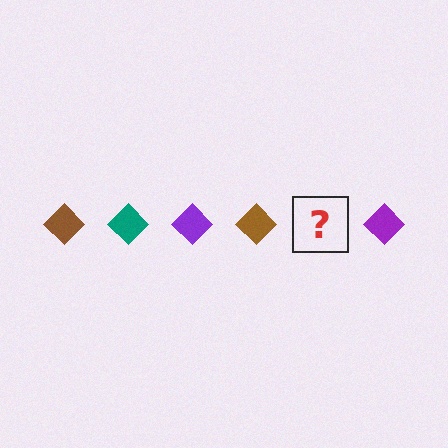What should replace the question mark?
The question mark should be replaced with a teal diamond.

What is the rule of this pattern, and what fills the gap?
The rule is that the pattern cycles through brown, teal, purple diamonds. The gap should be filled with a teal diamond.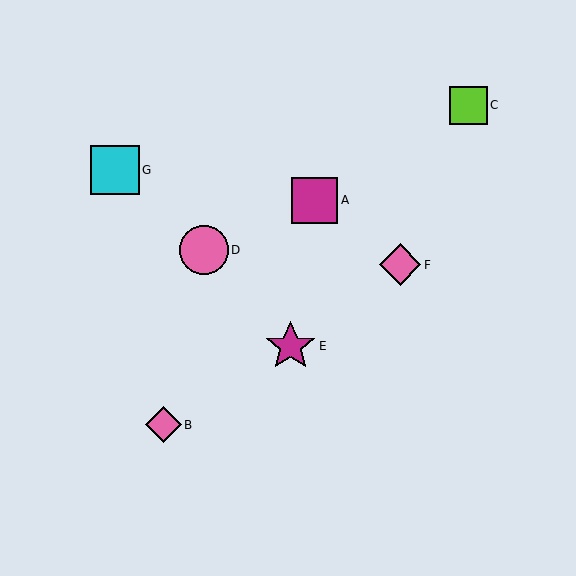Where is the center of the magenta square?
The center of the magenta square is at (315, 200).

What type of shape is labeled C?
Shape C is a lime square.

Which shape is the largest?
The magenta star (labeled E) is the largest.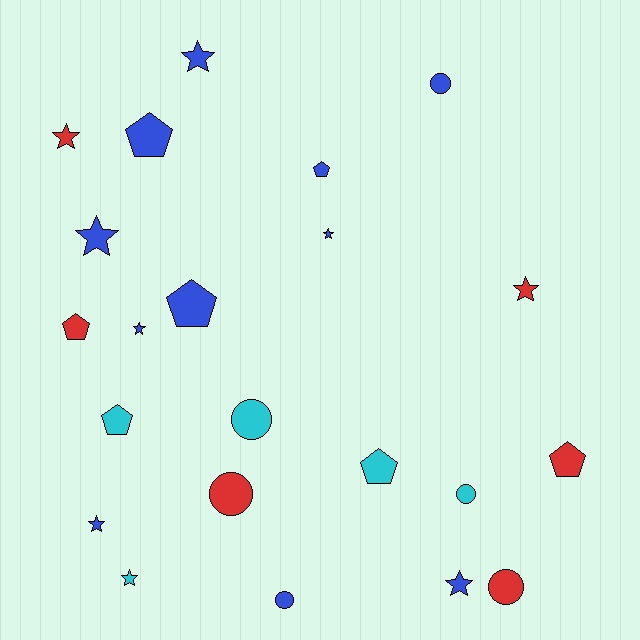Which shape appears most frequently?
Star, with 9 objects.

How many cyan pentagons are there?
There are 2 cyan pentagons.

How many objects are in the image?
There are 22 objects.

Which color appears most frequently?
Blue, with 11 objects.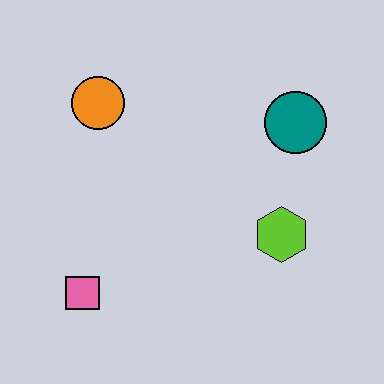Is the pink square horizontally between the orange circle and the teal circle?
No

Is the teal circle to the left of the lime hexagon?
No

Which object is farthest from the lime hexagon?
The orange circle is farthest from the lime hexagon.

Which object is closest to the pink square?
The orange circle is closest to the pink square.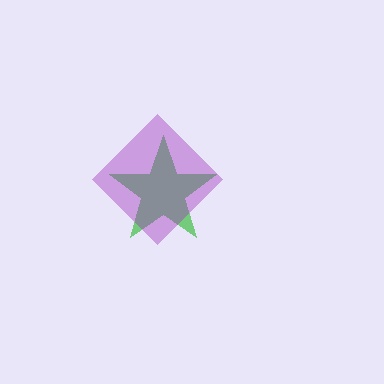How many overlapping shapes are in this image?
There are 2 overlapping shapes in the image.